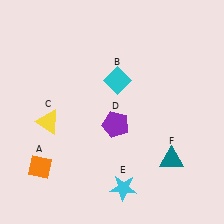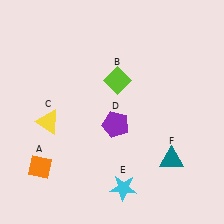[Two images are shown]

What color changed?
The diamond (B) changed from cyan in Image 1 to lime in Image 2.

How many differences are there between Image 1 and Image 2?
There is 1 difference between the two images.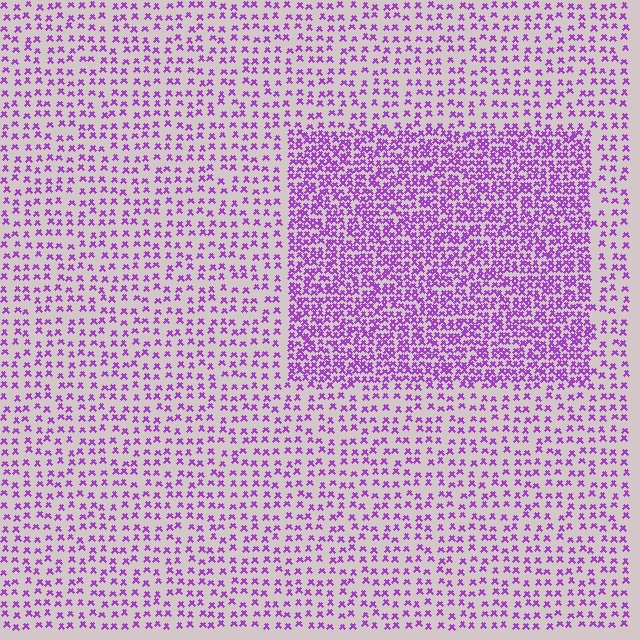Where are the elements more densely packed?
The elements are more densely packed inside the rectangle boundary.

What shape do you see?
I see a rectangle.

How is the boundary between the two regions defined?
The boundary is defined by a change in element density (approximately 2.3x ratio). All elements are the same color, size, and shape.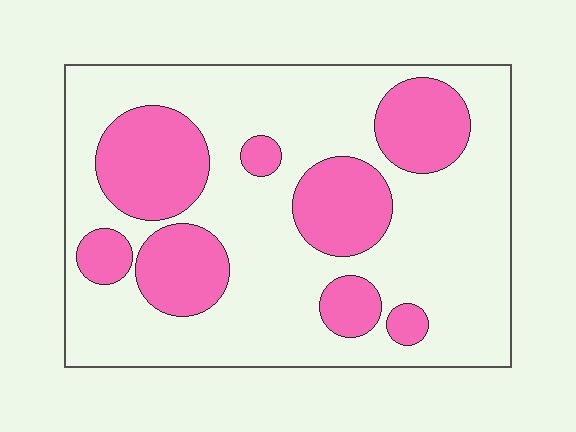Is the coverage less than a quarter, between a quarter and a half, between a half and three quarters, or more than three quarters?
Between a quarter and a half.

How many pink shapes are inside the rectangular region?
8.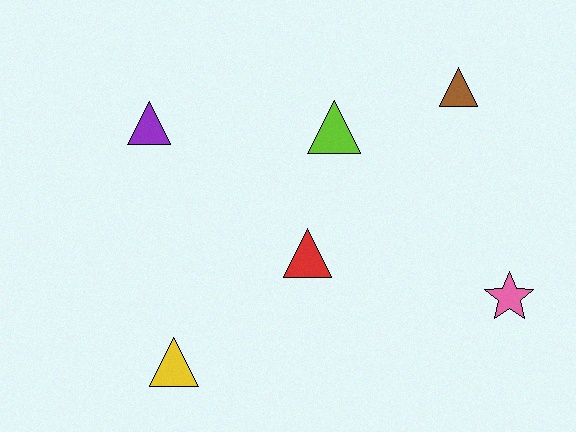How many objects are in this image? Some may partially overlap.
There are 6 objects.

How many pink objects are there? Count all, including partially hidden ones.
There is 1 pink object.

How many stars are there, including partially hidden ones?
There is 1 star.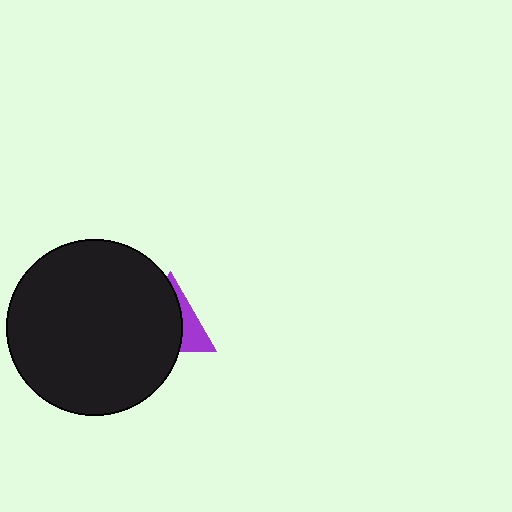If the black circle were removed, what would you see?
You would see the complete purple triangle.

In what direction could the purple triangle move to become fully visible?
The purple triangle could move right. That would shift it out from behind the black circle entirely.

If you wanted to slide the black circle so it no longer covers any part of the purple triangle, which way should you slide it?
Slide it left — that is the most direct way to separate the two shapes.